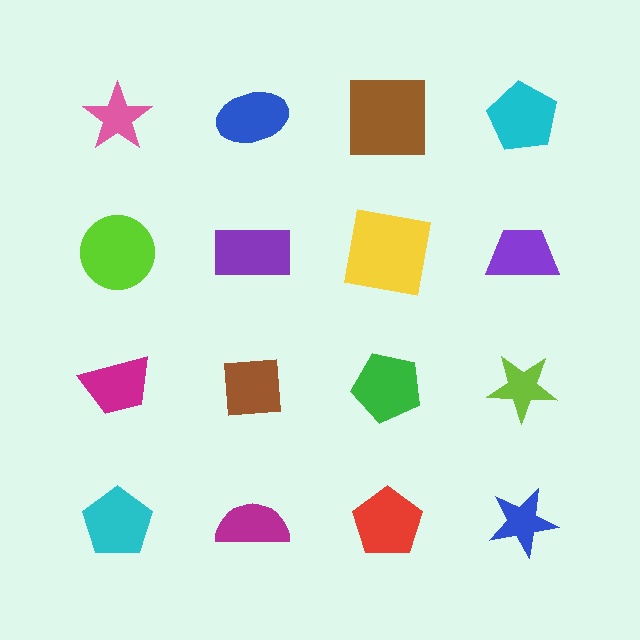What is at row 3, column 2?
A brown square.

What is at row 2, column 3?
A yellow square.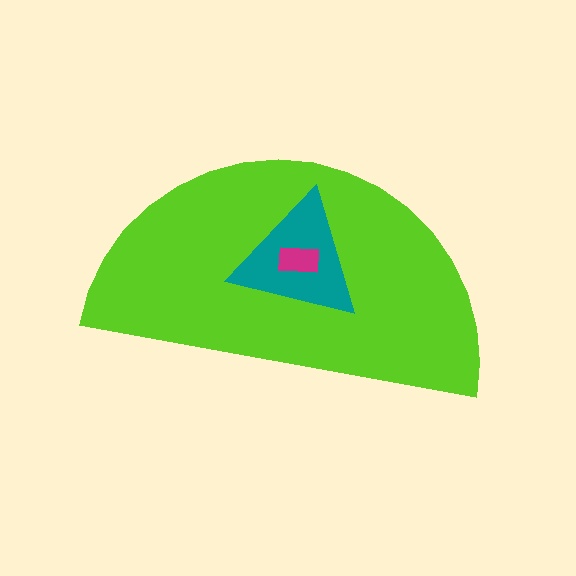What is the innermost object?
The magenta rectangle.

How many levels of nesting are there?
3.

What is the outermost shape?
The lime semicircle.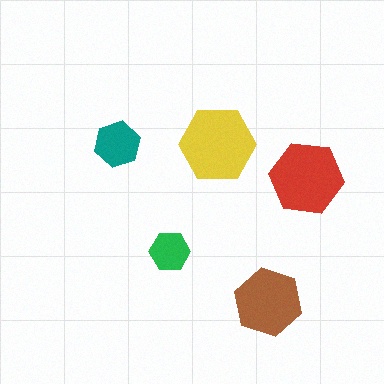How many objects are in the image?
There are 5 objects in the image.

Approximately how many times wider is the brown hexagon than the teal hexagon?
About 1.5 times wider.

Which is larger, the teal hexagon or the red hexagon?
The red one.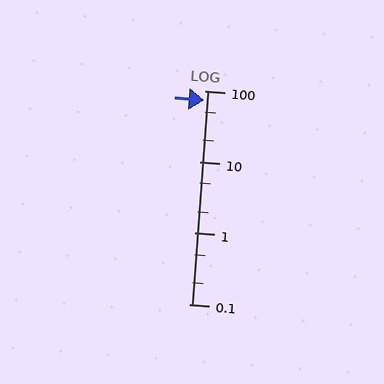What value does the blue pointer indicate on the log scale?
The pointer indicates approximately 73.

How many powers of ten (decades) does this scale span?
The scale spans 3 decades, from 0.1 to 100.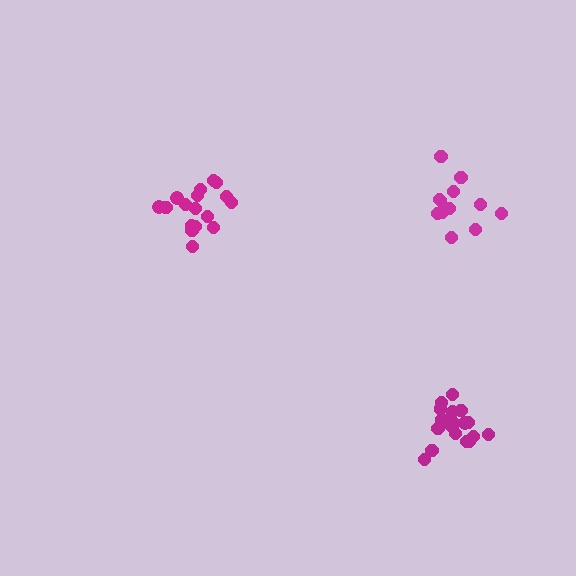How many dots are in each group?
Group 1: 12 dots, Group 2: 18 dots, Group 3: 18 dots (48 total).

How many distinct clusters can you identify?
There are 3 distinct clusters.